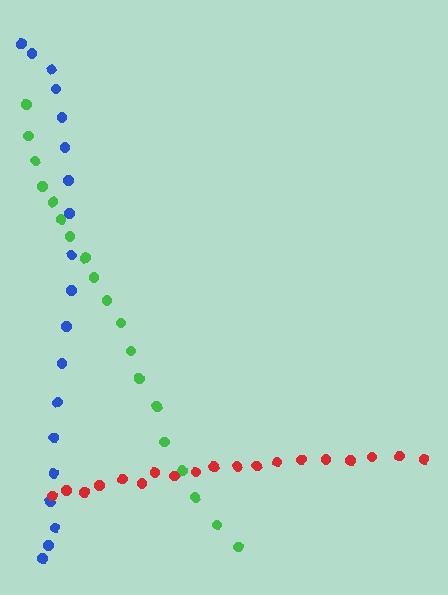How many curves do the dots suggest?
There are 3 distinct paths.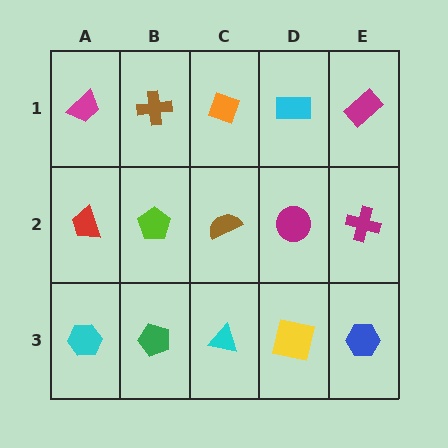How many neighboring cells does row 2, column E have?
3.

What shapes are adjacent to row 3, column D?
A magenta circle (row 2, column D), a cyan triangle (row 3, column C), a blue hexagon (row 3, column E).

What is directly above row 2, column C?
An orange diamond.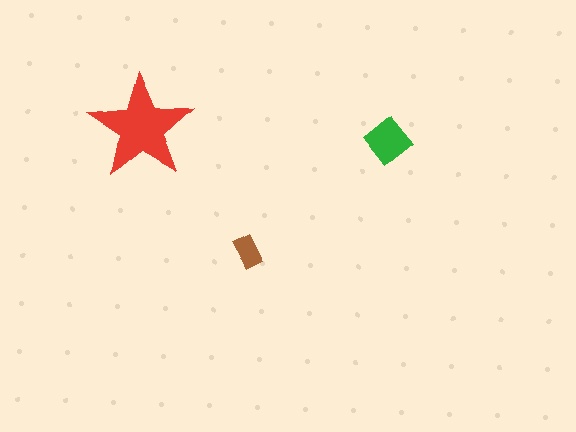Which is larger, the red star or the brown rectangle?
The red star.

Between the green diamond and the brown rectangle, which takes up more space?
The green diamond.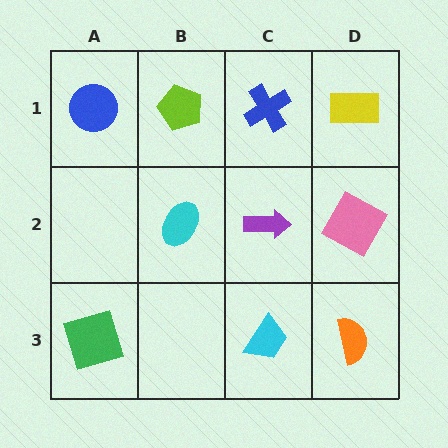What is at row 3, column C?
A cyan trapezoid.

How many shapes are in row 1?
4 shapes.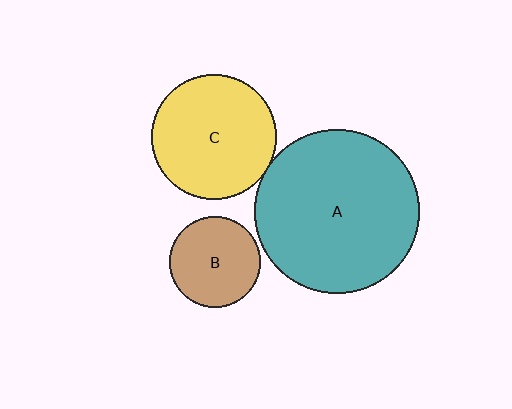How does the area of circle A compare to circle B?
Approximately 3.2 times.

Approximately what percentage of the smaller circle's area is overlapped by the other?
Approximately 5%.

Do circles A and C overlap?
Yes.